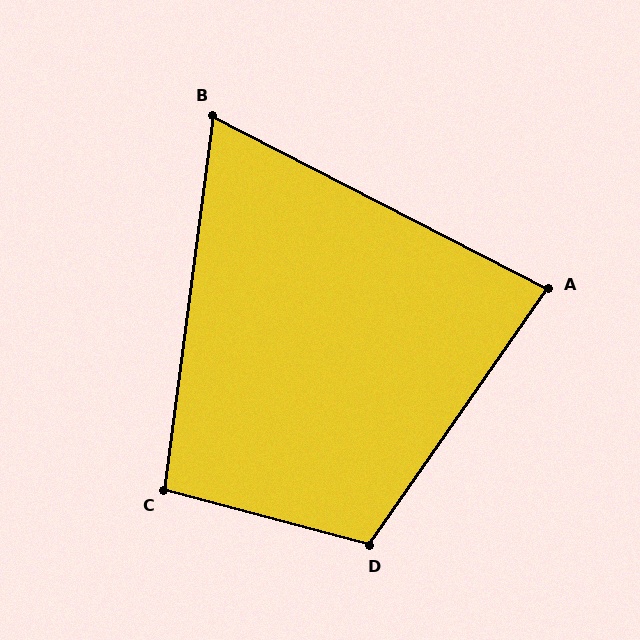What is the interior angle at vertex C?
Approximately 98 degrees (obtuse).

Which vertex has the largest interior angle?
D, at approximately 110 degrees.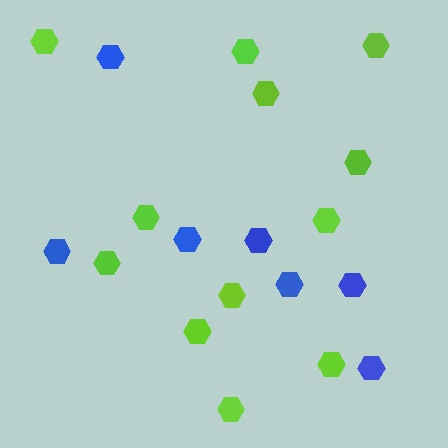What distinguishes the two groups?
There are 2 groups: one group of blue hexagons (7) and one group of lime hexagons (12).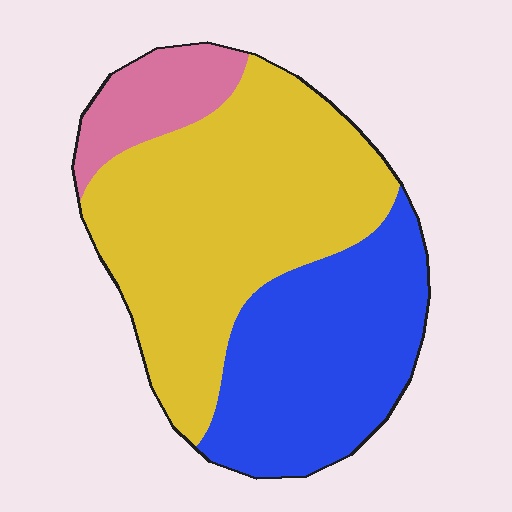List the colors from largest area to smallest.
From largest to smallest: yellow, blue, pink.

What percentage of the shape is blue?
Blue takes up about three eighths (3/8) of the shape.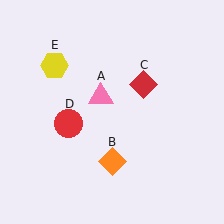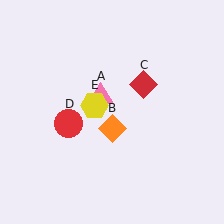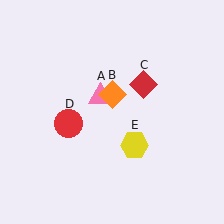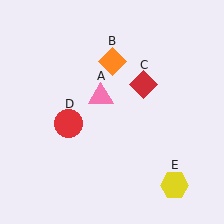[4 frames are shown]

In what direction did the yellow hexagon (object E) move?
The yellow hexagon (object E) moved down and to the right.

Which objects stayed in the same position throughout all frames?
Pink triangle (object A) and red diamond (object C) and red circle (object D) remained stationary.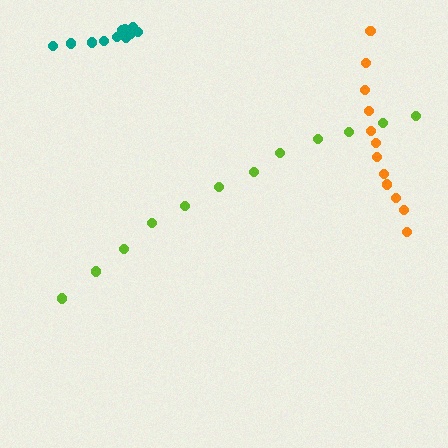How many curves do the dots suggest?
There are 3 distinct paths.